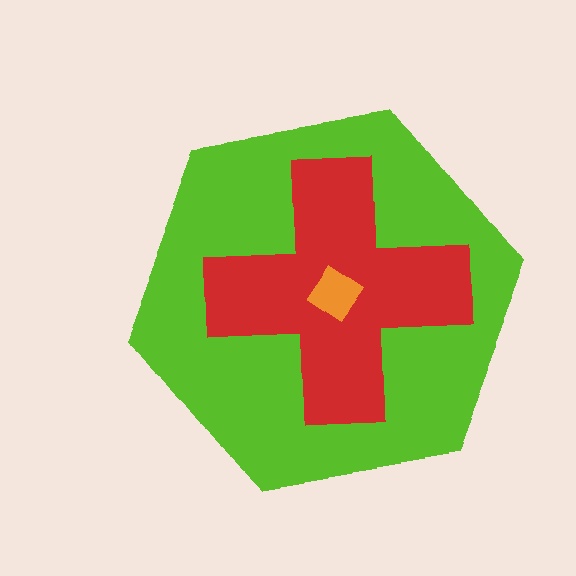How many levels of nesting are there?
3.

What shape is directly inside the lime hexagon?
The red cross.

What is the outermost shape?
The lime hexagon.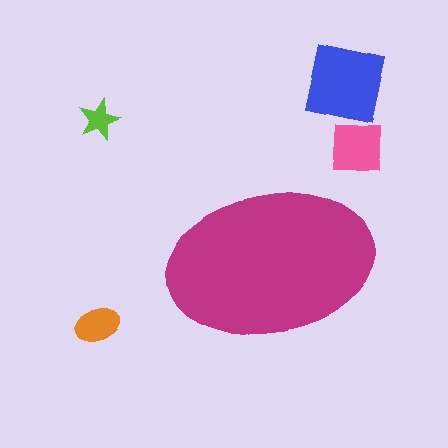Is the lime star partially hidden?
No, the lime star is fully visible.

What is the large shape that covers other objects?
A magenta ellipse.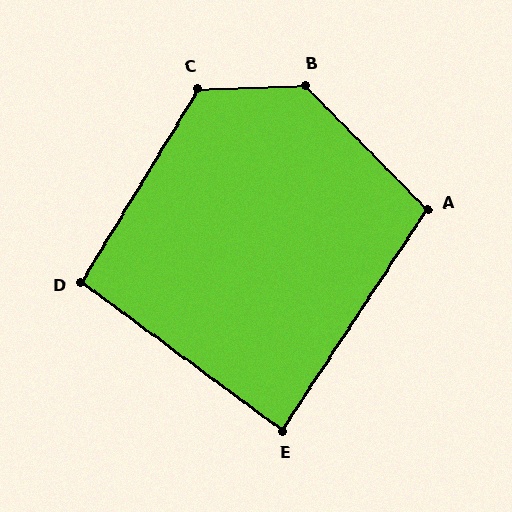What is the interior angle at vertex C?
Approximately 123 degrees (obtuse).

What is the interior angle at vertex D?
Approximately 95 degrees (obtuse).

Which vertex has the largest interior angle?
B, at approximately 133 degrees.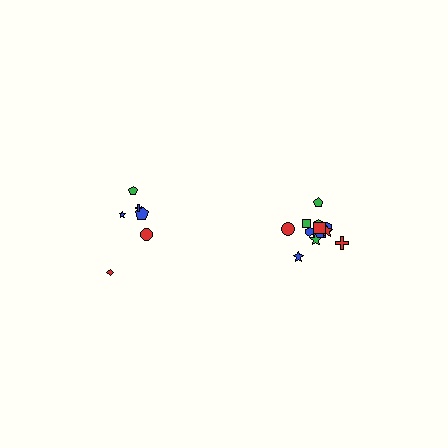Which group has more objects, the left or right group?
The right group.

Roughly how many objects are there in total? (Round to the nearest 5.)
Roughly 20 objects in total.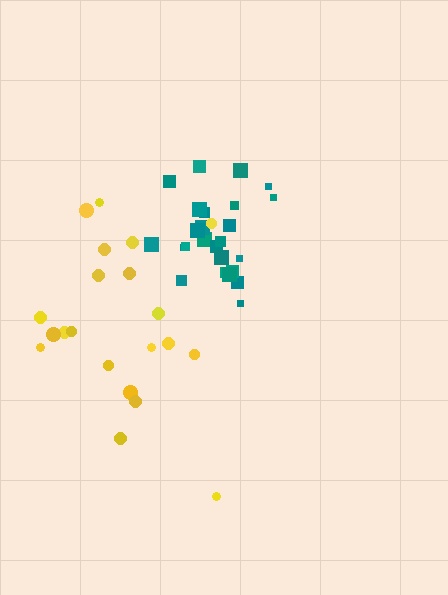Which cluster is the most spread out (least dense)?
Yellow.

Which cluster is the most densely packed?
Teal.